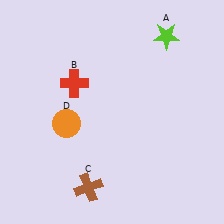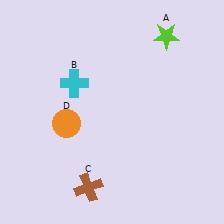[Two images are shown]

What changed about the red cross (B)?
In Image 1, B is red. In Image 2, it changed to cyan.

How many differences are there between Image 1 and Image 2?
There is 1 difference between the two images.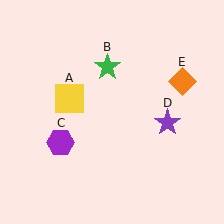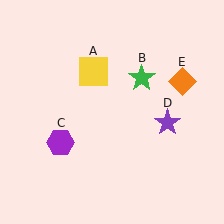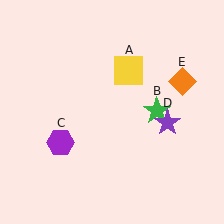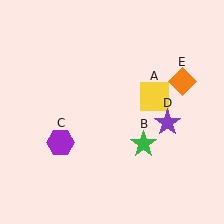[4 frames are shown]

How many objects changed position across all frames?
2 objects changed position: yellow square (object A), green star (object B).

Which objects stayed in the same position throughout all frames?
Purple hexagon (object C) and purple star (object D) and orange diamond (object E) remained stationary.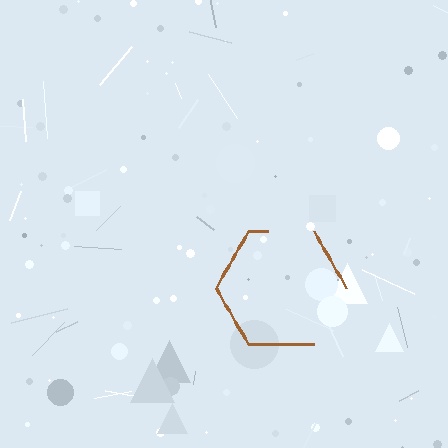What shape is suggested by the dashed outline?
The dashed outline suggests a hexagon.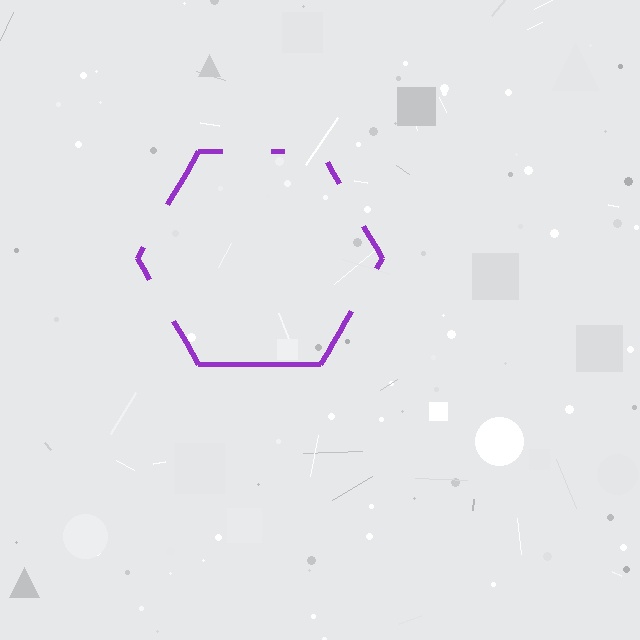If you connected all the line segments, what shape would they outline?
They would outline a hexagon.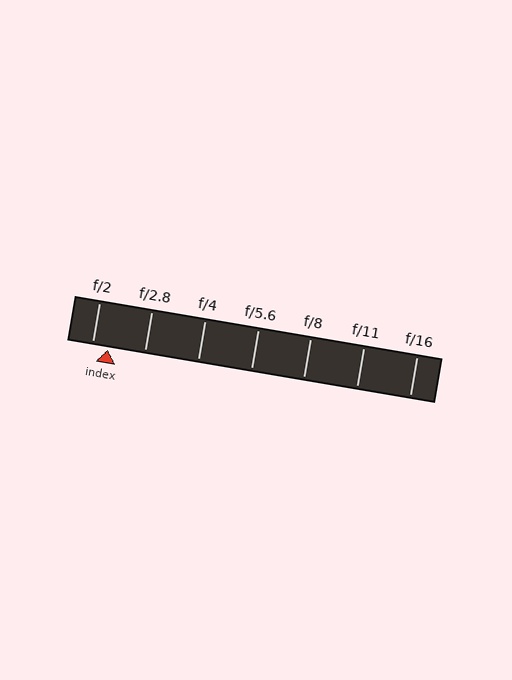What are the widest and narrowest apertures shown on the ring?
The widest aperture shown is f/2 and the narrowest is f/16.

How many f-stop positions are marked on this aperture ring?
There are 7 f-stop positions marked.